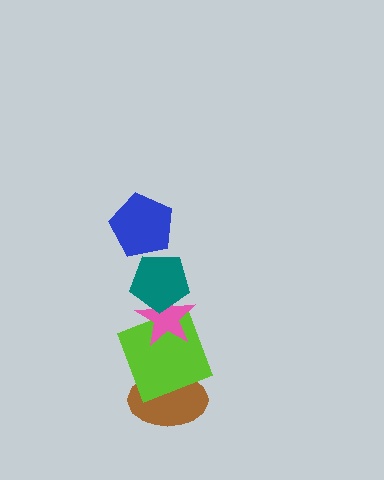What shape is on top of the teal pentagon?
The blue pentagon is on top of the teal pentagon.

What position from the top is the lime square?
The lime square is 4th from the top.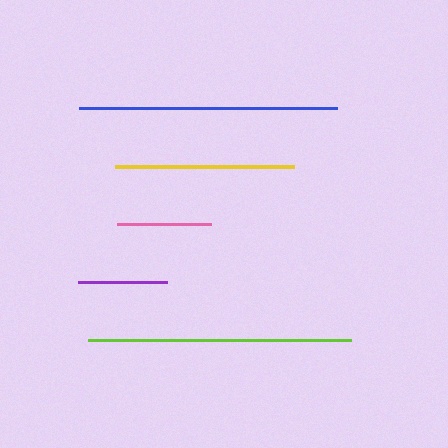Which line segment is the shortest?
The purple line is the shortest at approximately 89 pixels.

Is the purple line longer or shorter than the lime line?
The lime line is longer than the purple line.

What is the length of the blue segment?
The blue segment is approximately 259 pixels long.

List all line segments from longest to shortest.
From longest to shortest: lime, blue, yellow, pink, purple.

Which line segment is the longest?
The lime line is the longest at approximately 263 pixels.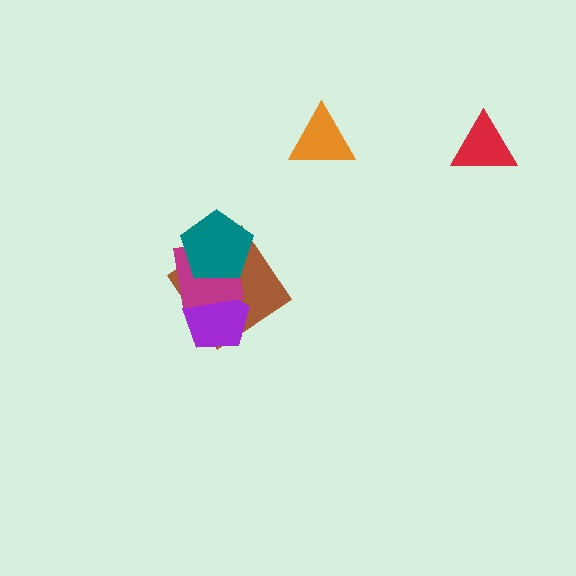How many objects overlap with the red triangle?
0 objects overlap with the red triangle.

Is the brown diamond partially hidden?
Yes, it is partially covered by another shape.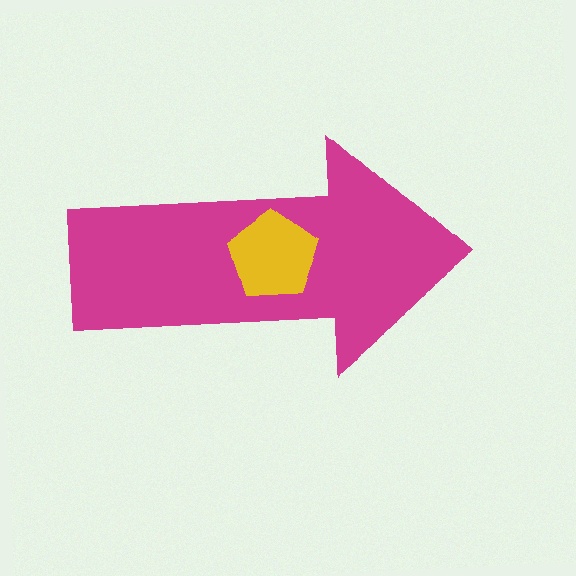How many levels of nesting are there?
2.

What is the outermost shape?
The magenta arrow.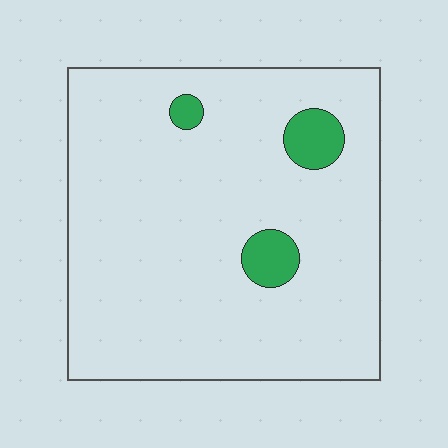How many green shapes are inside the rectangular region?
3.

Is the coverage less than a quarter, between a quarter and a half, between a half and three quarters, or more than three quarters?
Less than a quarter.